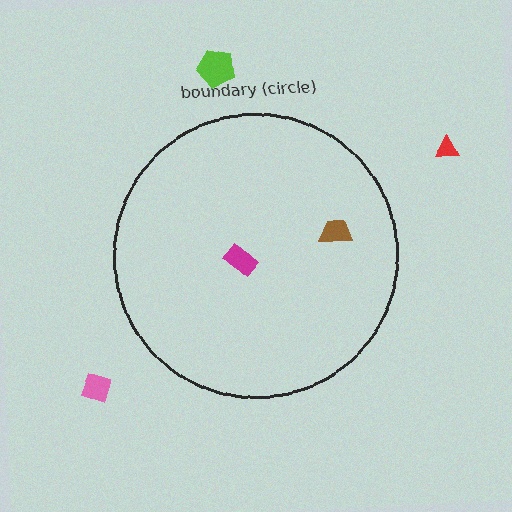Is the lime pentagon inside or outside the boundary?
Outside.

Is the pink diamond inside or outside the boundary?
Outside.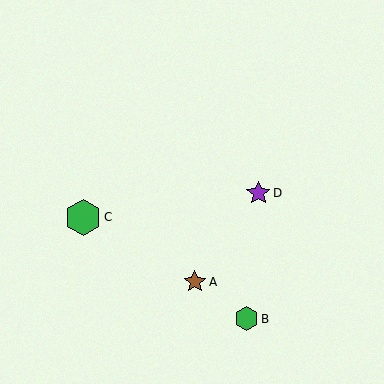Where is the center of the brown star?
The center of the brown star is at (195, 282).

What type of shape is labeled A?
Shape A is a brown star.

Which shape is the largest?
The green hexagon (labeled C) is the largest.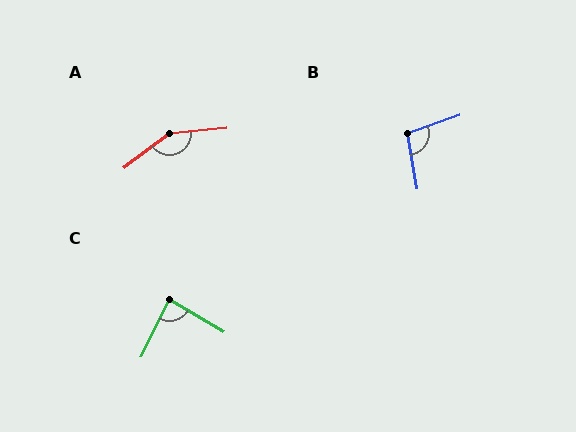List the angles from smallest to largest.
C (85°), B (100°), A (148°).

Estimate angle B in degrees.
Approximately 100 degrees.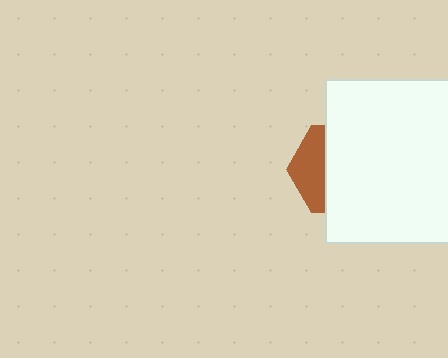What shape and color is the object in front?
The object in front is a white square.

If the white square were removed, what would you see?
You would see the complete brown hexagon.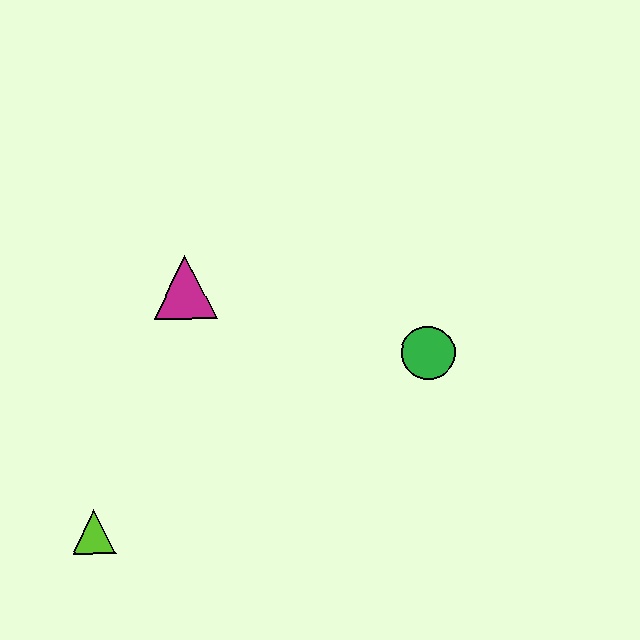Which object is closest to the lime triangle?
The magenta triangle is closest to the lime triangle.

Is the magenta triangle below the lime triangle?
No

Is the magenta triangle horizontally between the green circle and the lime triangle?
Yes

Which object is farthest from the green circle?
The lime triangle is farthest from the green circle.